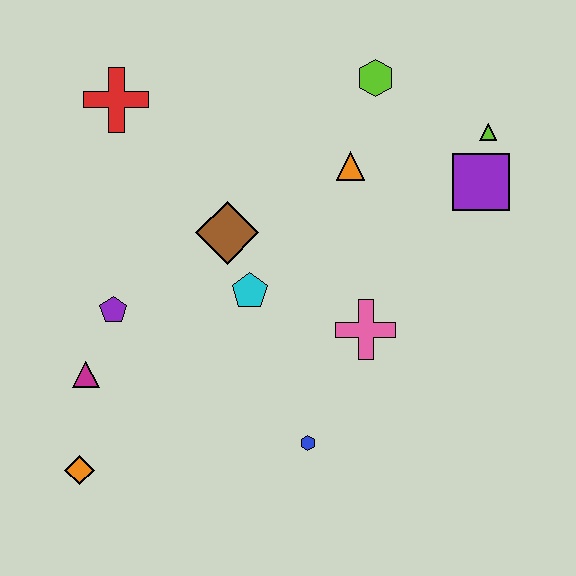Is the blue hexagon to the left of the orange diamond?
No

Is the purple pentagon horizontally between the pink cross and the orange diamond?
Yes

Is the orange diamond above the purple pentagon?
No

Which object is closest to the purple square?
The lime triangle is closest to the purple square.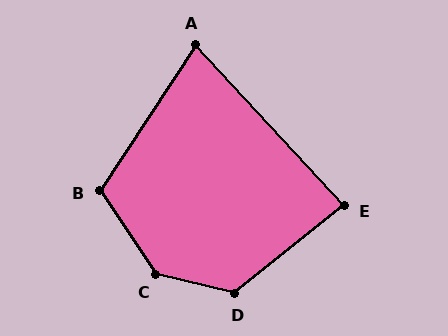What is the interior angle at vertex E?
Approximately 86 degrees (approximately right).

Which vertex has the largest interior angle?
C, at approximately 138 degrees.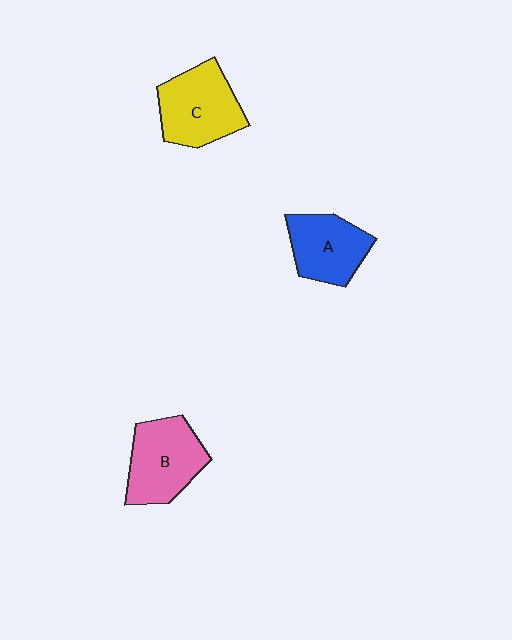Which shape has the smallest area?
Shape A (blue).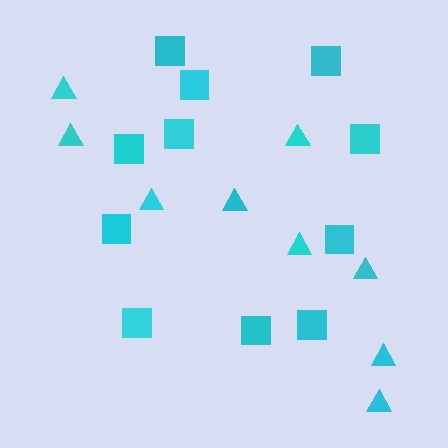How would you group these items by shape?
There are 2 groups: one group of squares (11) and one group of triangles (9).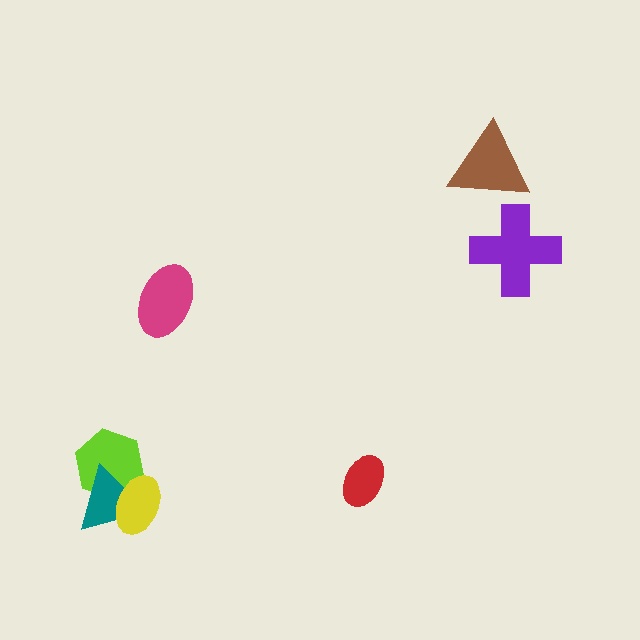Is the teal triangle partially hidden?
Yes, it is partially covered by another shape.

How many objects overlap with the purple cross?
0 objects overlap with the purple cross.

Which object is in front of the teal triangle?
The yellow ellipse is in front of the teal triangle.